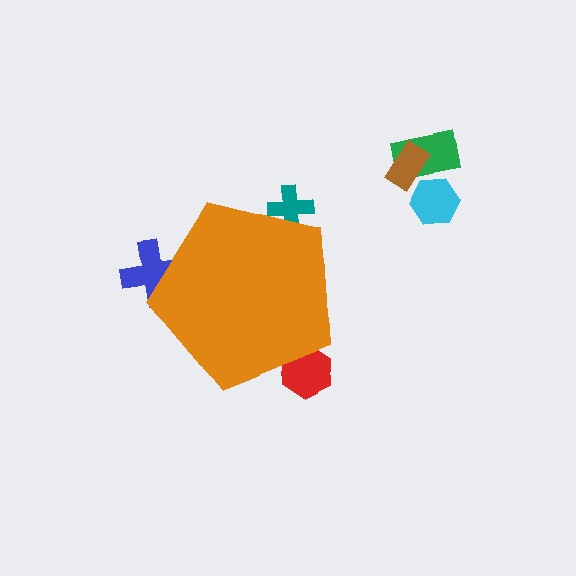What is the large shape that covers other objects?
An orange pentagon.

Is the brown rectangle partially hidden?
No, the brown rectangle is fully visible.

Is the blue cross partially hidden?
Yes, the blue cross is partially hidden behind the orange pentagon.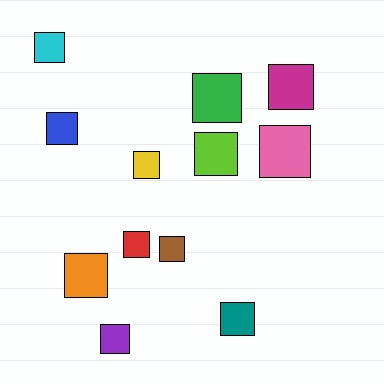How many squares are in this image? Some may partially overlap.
There are 12 squares.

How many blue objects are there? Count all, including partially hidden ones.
There is 1 blue object.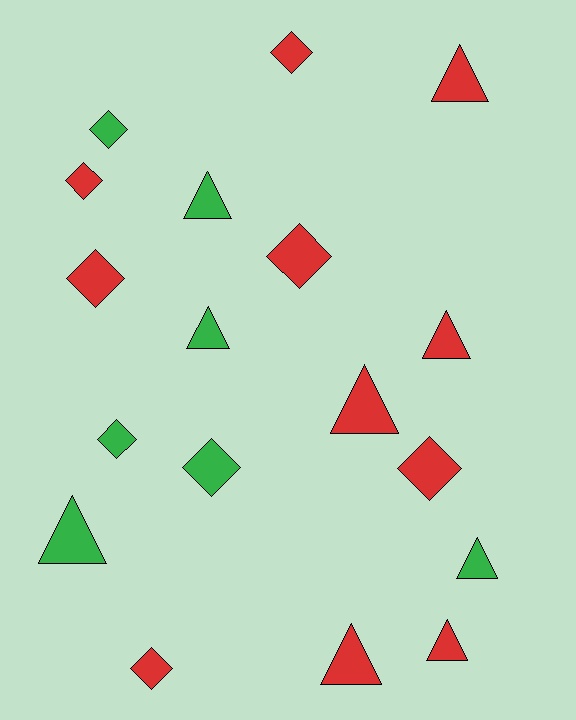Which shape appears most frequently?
Triangle, with 9 objects.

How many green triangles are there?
There are 4 green triangles.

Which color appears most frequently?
Red, with 11 objects.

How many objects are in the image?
There are 18 objects.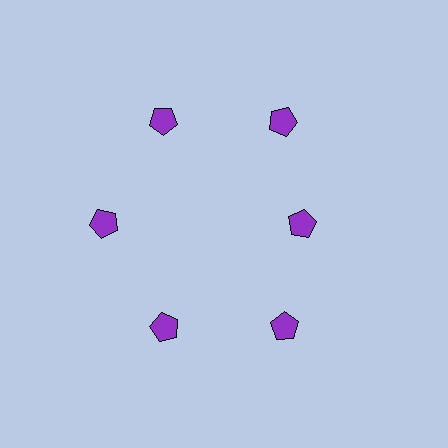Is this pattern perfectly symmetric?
No. The 6 purple pentagons are arranged in a ring, but one element near the 3 o'clock position is pulled inward toward the center, breaking the 6-fold rotational symmetry.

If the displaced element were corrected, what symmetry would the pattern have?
It would have 6-fold rotational symmetry — the pattern would map onto itself every 60 degrees.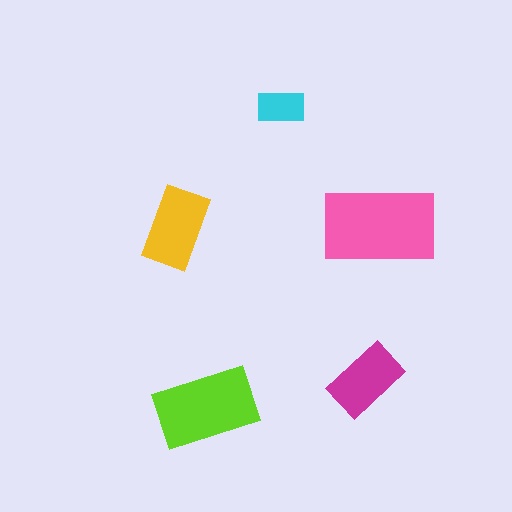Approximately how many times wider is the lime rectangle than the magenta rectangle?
About 1.5 times wider.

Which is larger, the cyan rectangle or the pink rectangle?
The pink one.